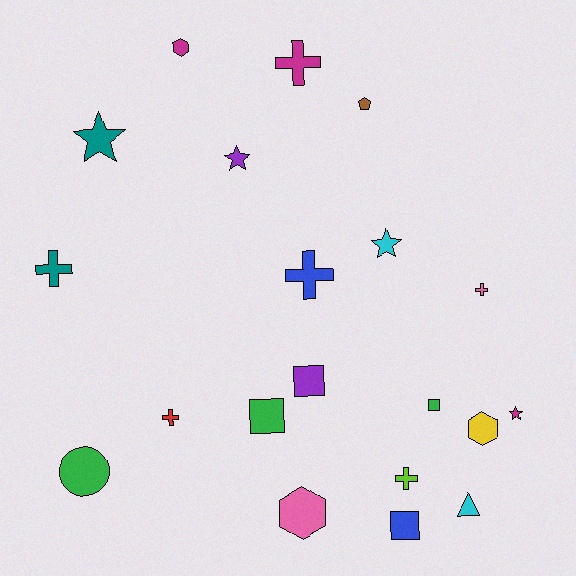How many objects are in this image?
There are 20 objects.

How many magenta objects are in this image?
There are 3 magenta objects.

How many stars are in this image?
There are 4 stars.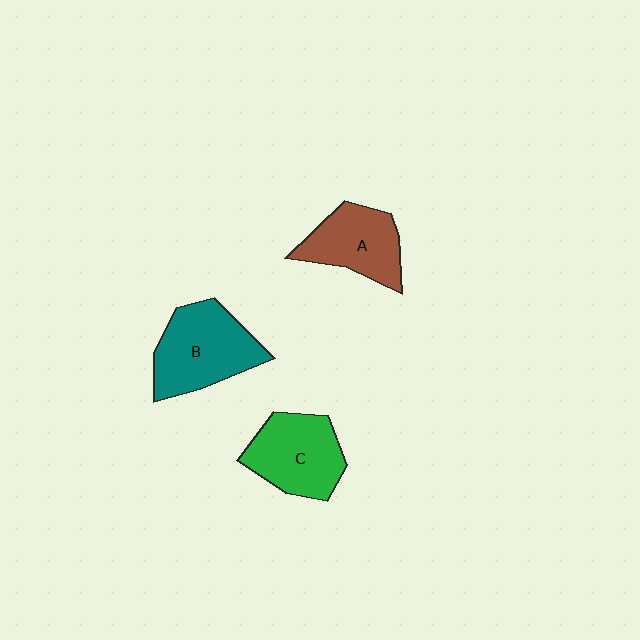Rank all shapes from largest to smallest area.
From largest to smallest: B (teal), C (green), A (brown).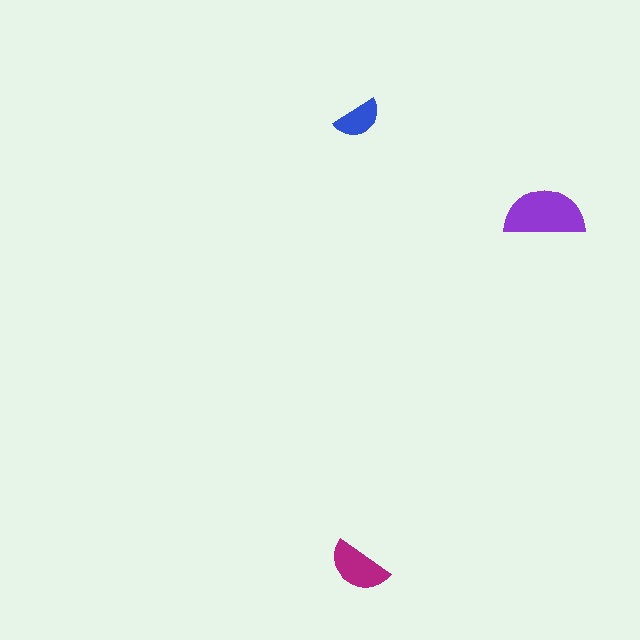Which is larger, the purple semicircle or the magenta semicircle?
The purple one.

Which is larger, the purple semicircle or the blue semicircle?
The purple one.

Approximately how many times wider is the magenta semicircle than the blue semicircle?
About 1.5 times wider.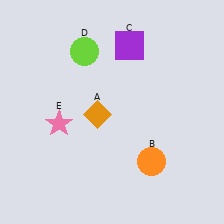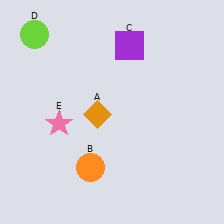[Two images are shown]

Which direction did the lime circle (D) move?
The lime circle (D) moved left.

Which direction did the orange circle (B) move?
The orange circle (B) moved left.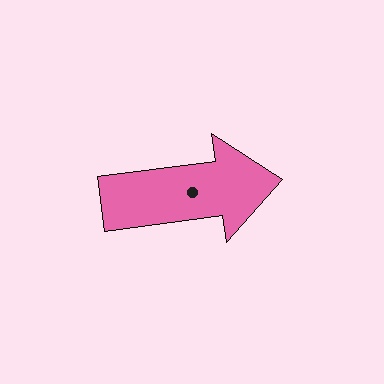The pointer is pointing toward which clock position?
Roughly 3 o'clock.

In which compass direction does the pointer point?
East.